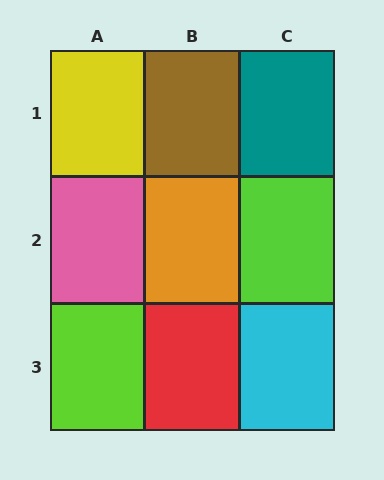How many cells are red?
1 cell is red.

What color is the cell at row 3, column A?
Lime.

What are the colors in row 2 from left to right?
Pink, orange, lime.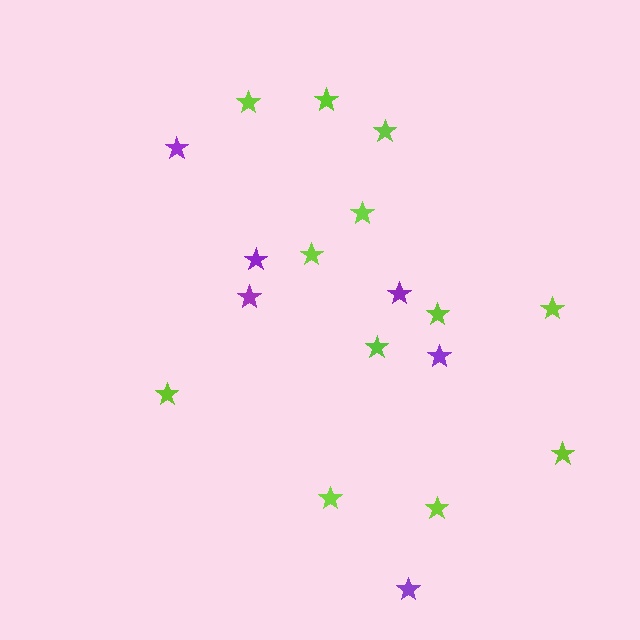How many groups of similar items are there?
There are 2 groups: one group of purple stars (6) and one group of lime stars (12).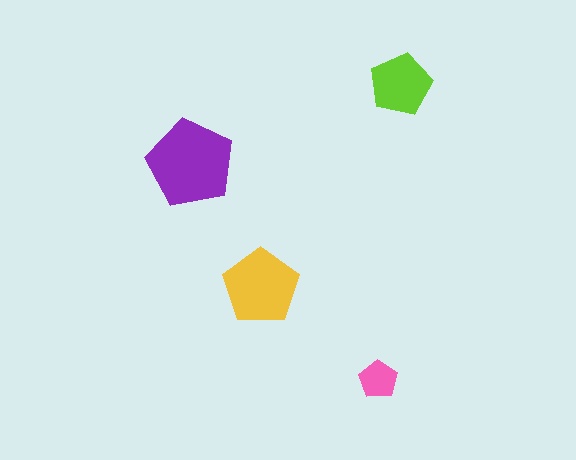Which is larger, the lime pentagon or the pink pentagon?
The lime one.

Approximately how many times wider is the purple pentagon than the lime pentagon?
About 1.5 times wider.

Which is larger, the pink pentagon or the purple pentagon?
The purple one.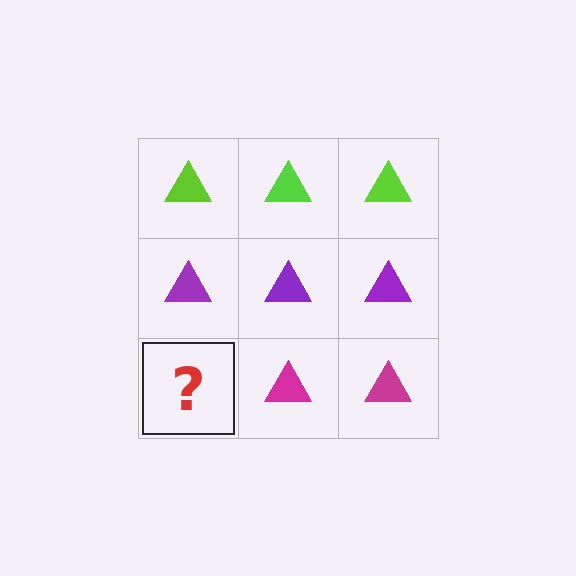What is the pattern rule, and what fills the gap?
The rule is that each row has a consistent color. The gap should be filled with a magenta triangle.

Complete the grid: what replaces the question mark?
The question mark should be replaced with a magenta triangle.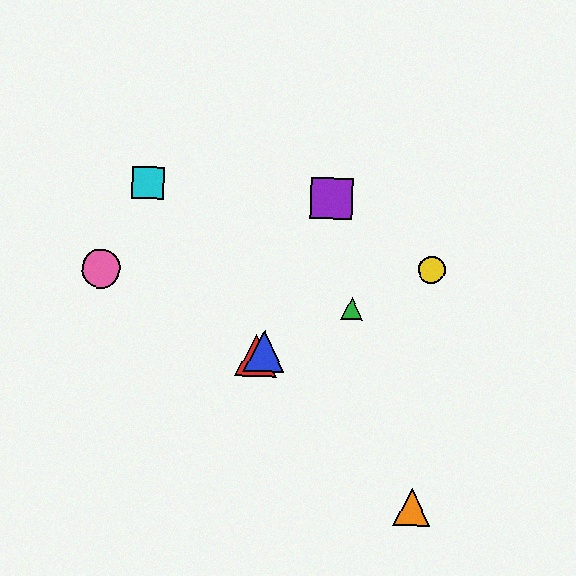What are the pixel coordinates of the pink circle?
The pink circle is at (101, 269).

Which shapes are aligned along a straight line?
The red triangle, the blue triangle, the green triangle, the yellow circle are aligned along a straight line.